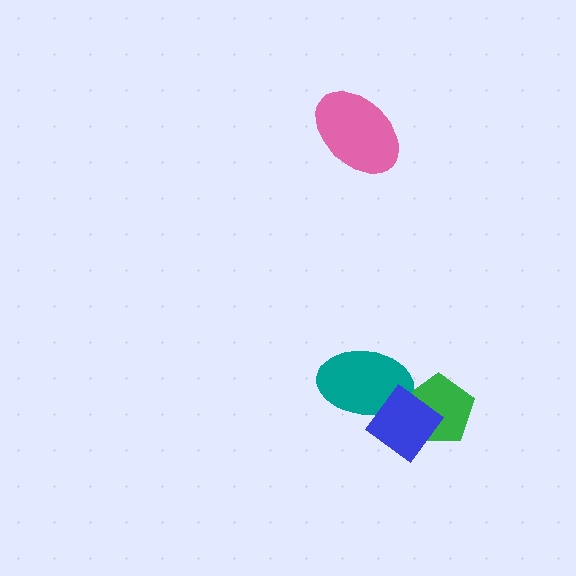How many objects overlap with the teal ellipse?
1 object overlaps with the teal ellipse.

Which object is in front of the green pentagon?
The blue diamond is in front of the green pentagon.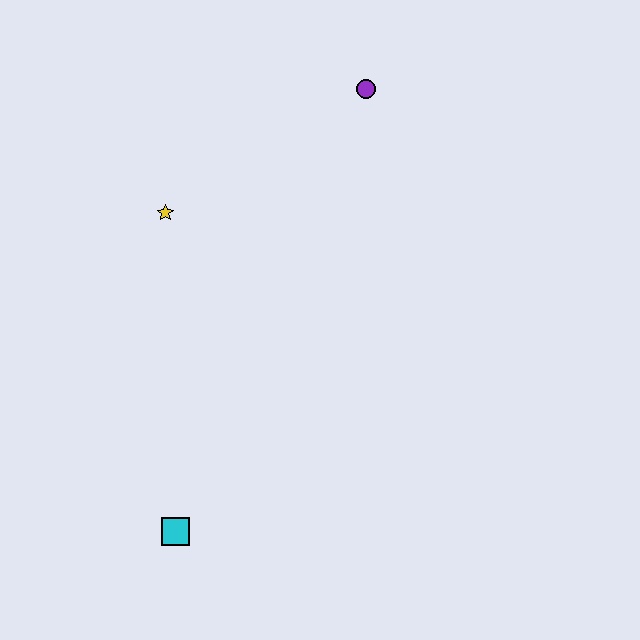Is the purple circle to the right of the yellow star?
Yes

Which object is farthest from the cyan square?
The purple circle is farthest from the cyan square.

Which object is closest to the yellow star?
The purple circle is closest to the yellow star.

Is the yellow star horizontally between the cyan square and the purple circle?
No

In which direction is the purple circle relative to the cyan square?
The purple circle is above the cyan square.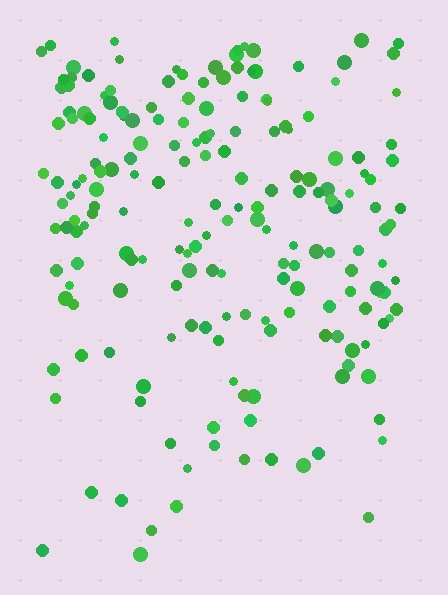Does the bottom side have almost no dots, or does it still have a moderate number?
Still a moderate number, just noticeably fewer than the top.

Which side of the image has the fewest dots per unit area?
The bottom.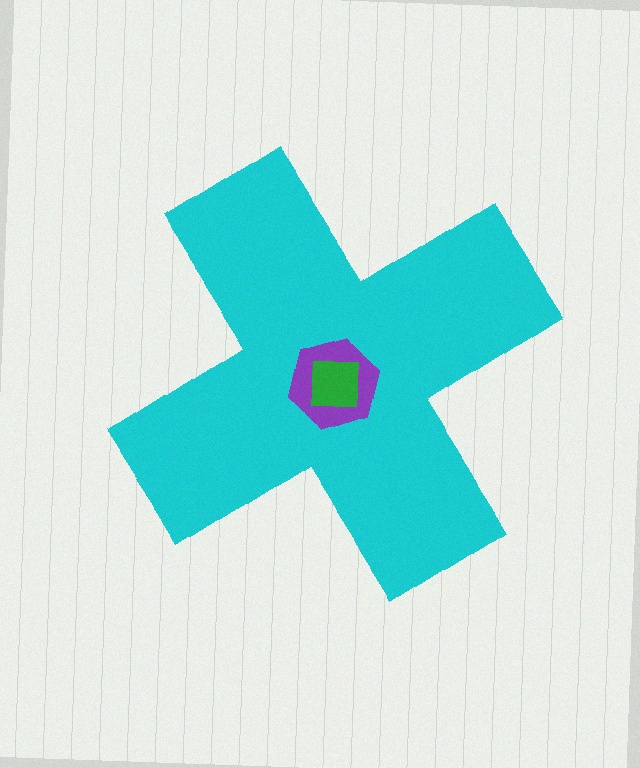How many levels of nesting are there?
3.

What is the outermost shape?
The cyan cross.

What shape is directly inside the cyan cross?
The purple hexagon.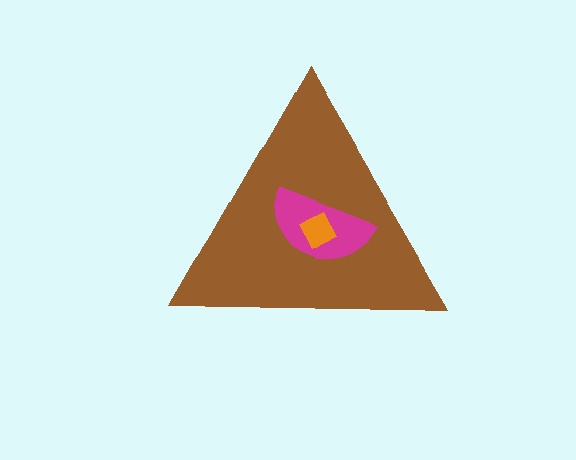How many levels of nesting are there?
3.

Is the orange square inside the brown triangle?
Yes.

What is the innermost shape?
The orange square.